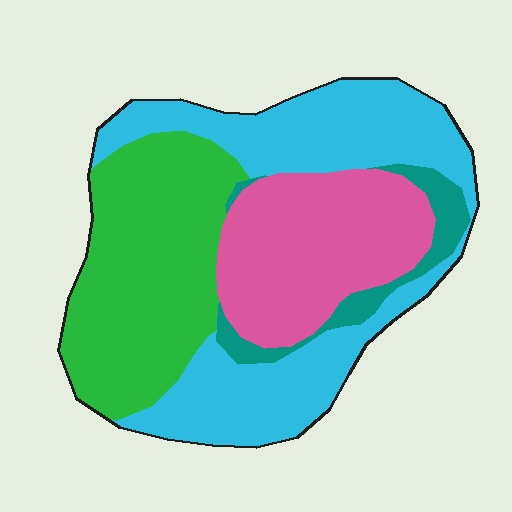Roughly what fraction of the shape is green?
Green covers about 30% of the shape.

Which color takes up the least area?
Teal, at roughly 5%.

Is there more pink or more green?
Green.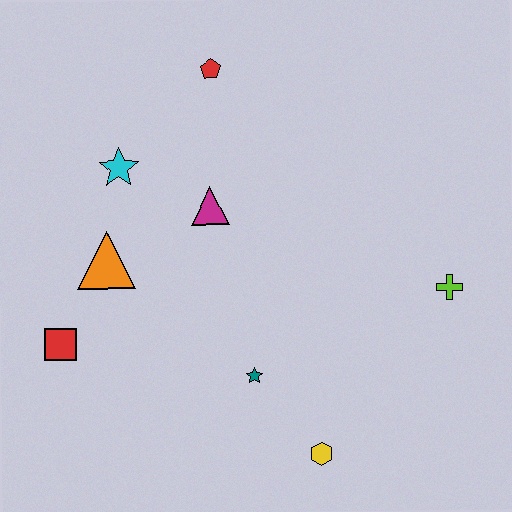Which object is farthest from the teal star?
The red pentagon is farthest from the teal star.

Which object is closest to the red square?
The orange triangle is closest to the red square.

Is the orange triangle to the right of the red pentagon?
No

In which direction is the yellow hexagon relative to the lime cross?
The yellow hexagon is below the lime cross.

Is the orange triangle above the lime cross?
Yes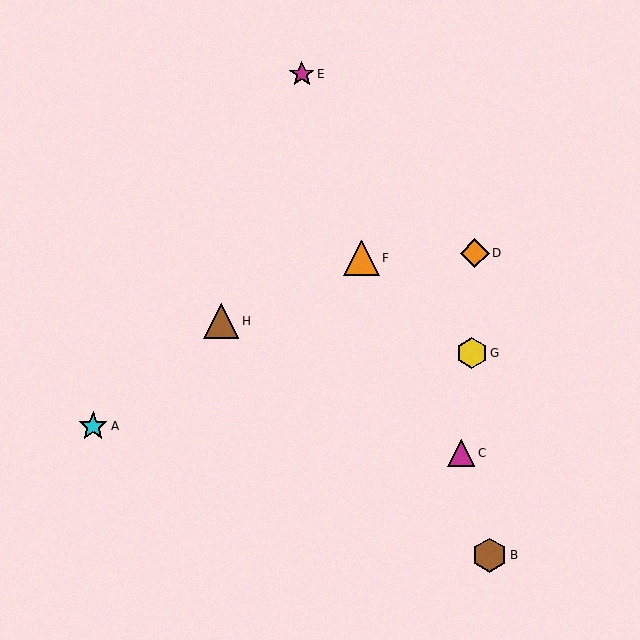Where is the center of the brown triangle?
The center of the brown triangle is at (221, 321).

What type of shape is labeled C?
Shape C is a magenta triangle.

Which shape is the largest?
The orange triangle (labeled F) is the largest.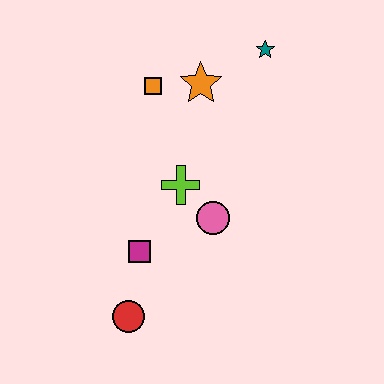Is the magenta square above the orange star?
No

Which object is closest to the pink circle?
The lime cross is closest to the pink circle.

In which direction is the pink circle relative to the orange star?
The pink circle is below the orange star.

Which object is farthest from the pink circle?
The teal star is farthest from the pink circle.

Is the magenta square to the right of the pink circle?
No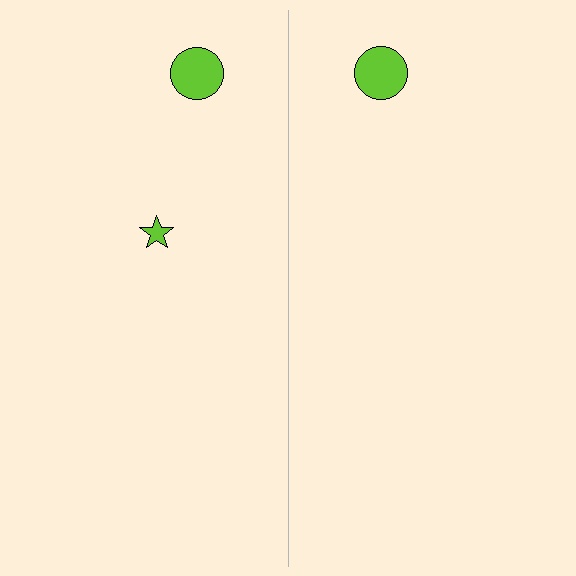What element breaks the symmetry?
A lime star is missing from the right side.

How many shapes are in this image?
There are 3 shapes in this image.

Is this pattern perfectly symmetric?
No, the pattern is not perfectly symmetric. A lime star is missing from the right side.